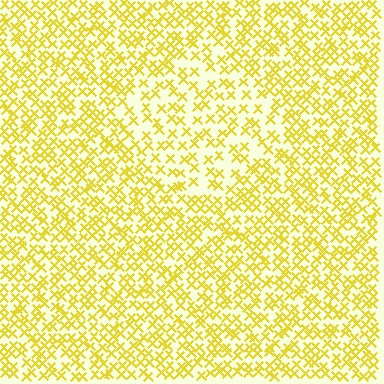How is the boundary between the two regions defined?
The boundary is defined by a change in element density (approximately 1.7x ratio). All elements are the same color, size, and shape.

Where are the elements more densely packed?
The elements are more densely packed outside the diamond boundary.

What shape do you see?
I see a diamond.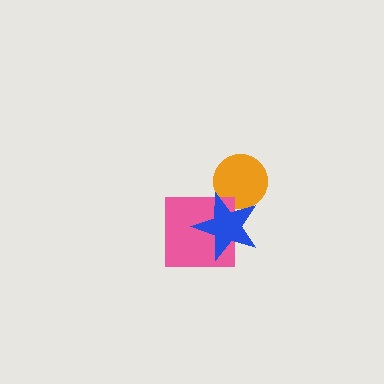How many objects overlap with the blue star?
2 objects overlap with the blue star.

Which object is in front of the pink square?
The blue star is in front of the pink square.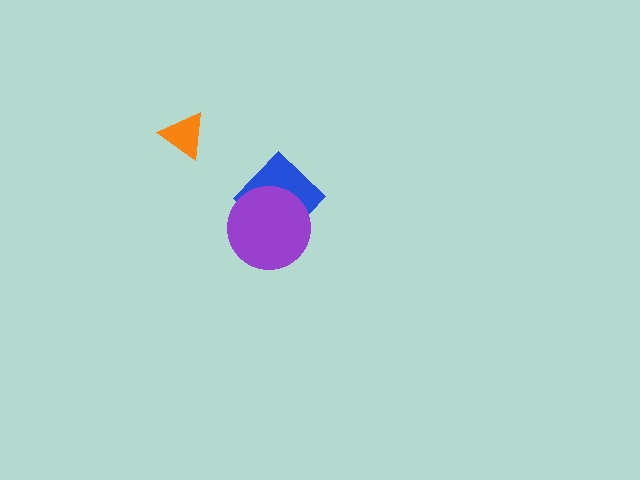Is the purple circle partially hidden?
No, no other shape covers it.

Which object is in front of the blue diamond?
The purple circle is in front of the blue diamond.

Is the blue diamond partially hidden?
Yes, it is partially covered by another shape.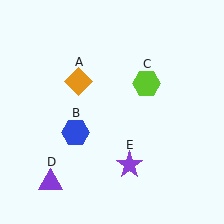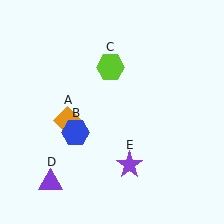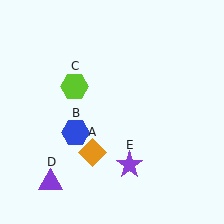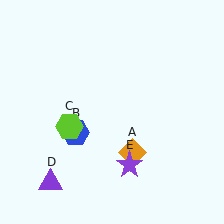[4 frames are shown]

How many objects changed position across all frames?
2 objects changed position: orange diamond (object A), lime hexagon (object C).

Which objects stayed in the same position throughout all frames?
Blue hexagon (object B) and purple triangle (object D) and purple star (object E) remained stationary.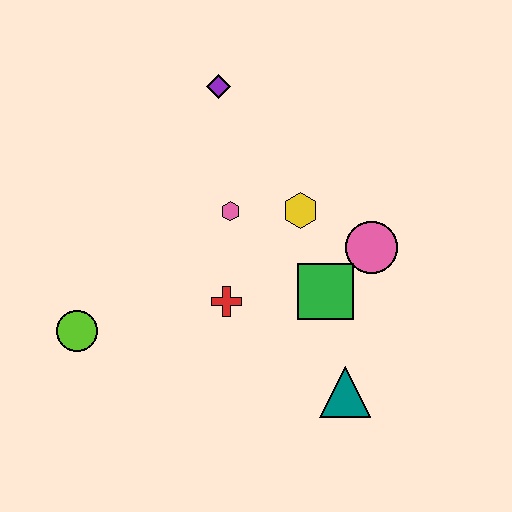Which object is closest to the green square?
The pink circle is closest to the green square.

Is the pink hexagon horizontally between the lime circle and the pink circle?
Yes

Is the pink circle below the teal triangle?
No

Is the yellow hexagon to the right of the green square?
No